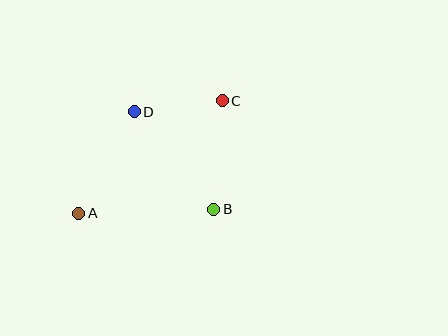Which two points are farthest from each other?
Points A and C are farthest from each other.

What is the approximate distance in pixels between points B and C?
The distance between B and C is approximately 109 pixels.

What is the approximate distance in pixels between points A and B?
The distance between A and B is approximately 135 pixels.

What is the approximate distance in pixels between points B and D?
The distance between B and D is approximately 126 pixels.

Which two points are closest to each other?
Points C and D are closest to each other.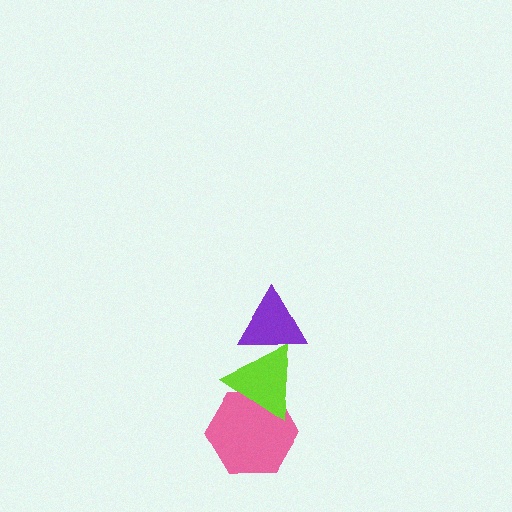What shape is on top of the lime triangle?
The purple triangle is on top of the lime triangle.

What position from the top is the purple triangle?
The purple triangle is 1st from the top.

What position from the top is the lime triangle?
The lime triangle is 2nd from the top.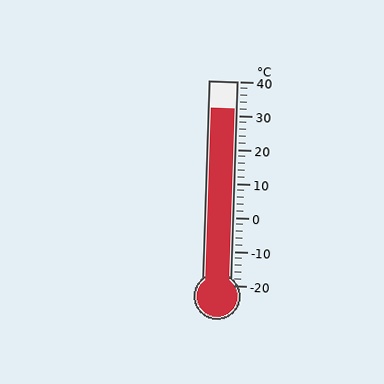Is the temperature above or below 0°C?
The temperature is above 0°C.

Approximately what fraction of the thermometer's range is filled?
The thermometer is filled to approximately 85% of its range.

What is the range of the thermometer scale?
The thermometer scale ranges from -20°C to 40°C.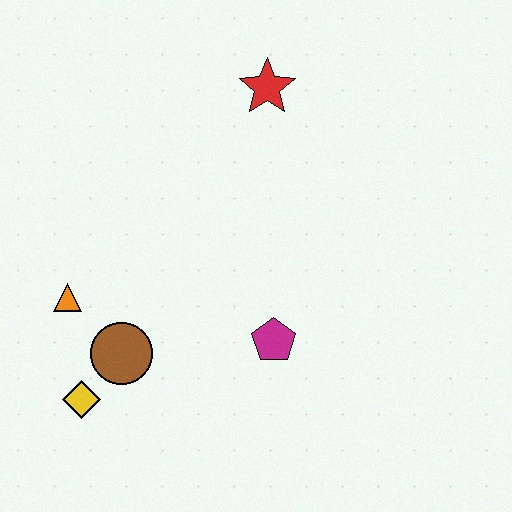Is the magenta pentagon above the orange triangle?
No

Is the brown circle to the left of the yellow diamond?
No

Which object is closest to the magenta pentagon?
The brown circle is closest to the magenta pentagon.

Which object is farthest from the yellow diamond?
The red star is farthest from the yellow diamond.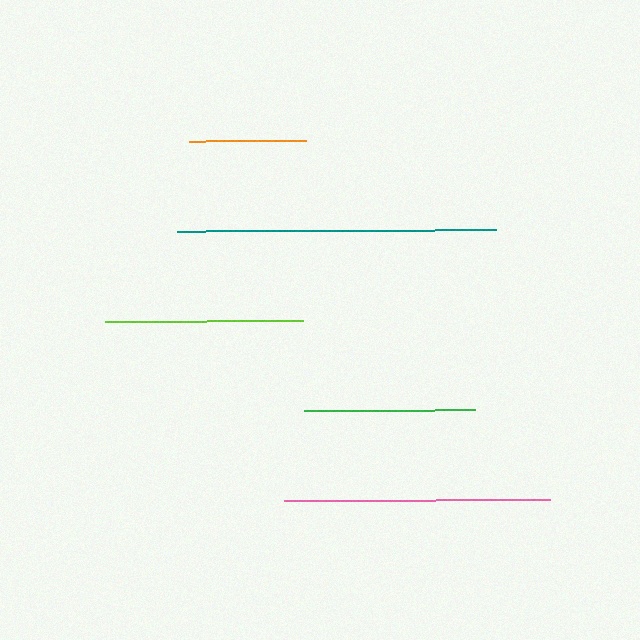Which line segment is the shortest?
The orange line is the shortest at approximately 117 pixels.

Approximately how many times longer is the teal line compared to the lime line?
The teal line is approximately 1.6 times the length of the lime line.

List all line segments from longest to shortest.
From longest to shortest: teal, pink, lime, green, orange.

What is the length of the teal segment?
The teal segment is approximately 320 pixels long.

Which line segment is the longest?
The teal line is the longest at approximately 320 pixels.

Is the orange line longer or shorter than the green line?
The green line is longer than the orange line.